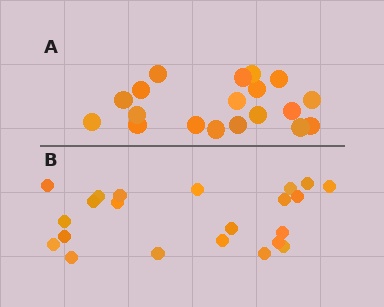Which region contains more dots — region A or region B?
Region B (the bottom region) has more dots.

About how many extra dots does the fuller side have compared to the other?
Region B has just a few more — roughly 2 or 3 more dots than region A.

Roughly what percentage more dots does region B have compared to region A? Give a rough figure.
About 15% more.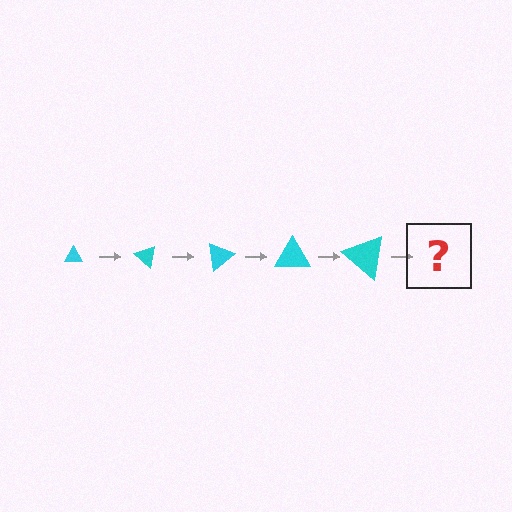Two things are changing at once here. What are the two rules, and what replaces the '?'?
The two rules are that the triangle grows larger each step and it rotates 40 degrees each step. The '?' should be a triangle, larger than the previous one and rotated 200 degrees from the start.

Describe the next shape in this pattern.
It should be a triangle, larger than the previous one and rotated 200 degrees from the start.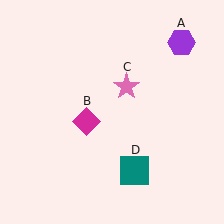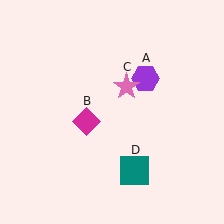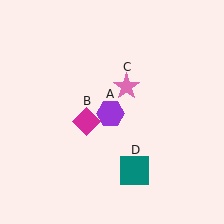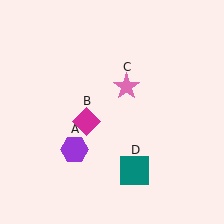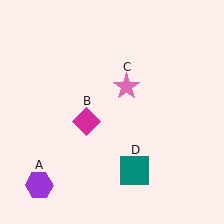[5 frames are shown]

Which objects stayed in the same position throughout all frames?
Magenta diamond (object B) and pink star (object C) and teal square (object D) remained stationary.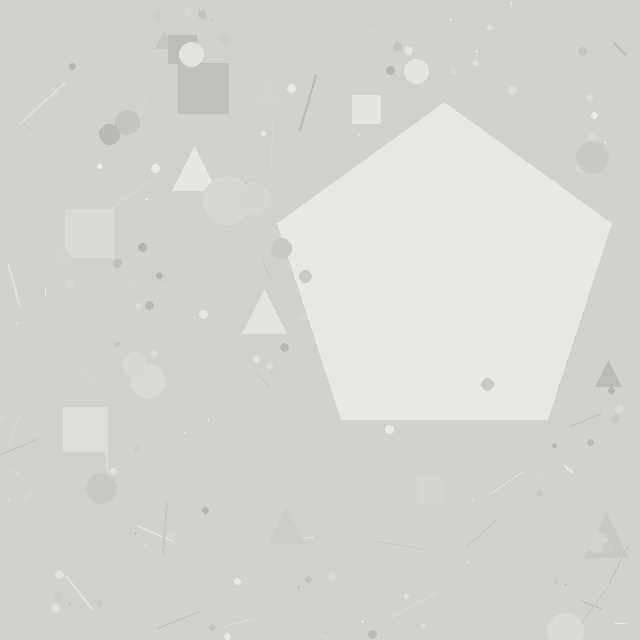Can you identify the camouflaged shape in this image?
The camouflaged shape is a pentagon.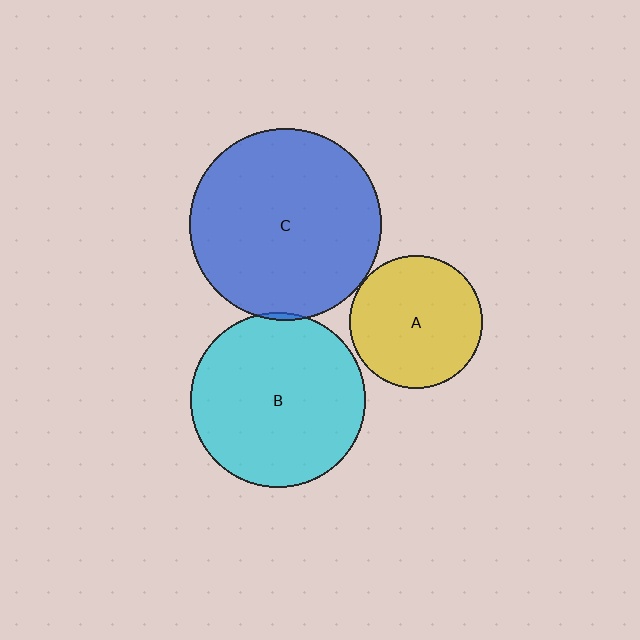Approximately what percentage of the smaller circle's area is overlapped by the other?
Approximately 5%.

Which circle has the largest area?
Circle C (blue).